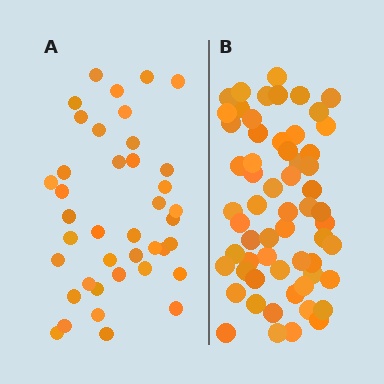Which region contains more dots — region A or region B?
Region B (the right region) has more dots.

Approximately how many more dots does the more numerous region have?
Region B has approximately 20 more dots than region A.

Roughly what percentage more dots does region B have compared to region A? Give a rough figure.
About 50% more.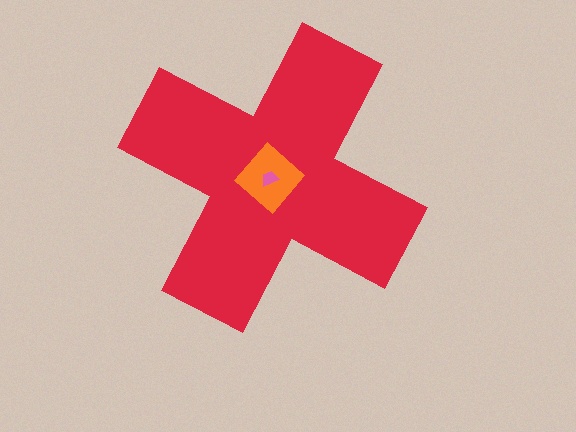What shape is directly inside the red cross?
The orange diamond.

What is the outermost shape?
The red cross.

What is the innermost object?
The pink trapezoid.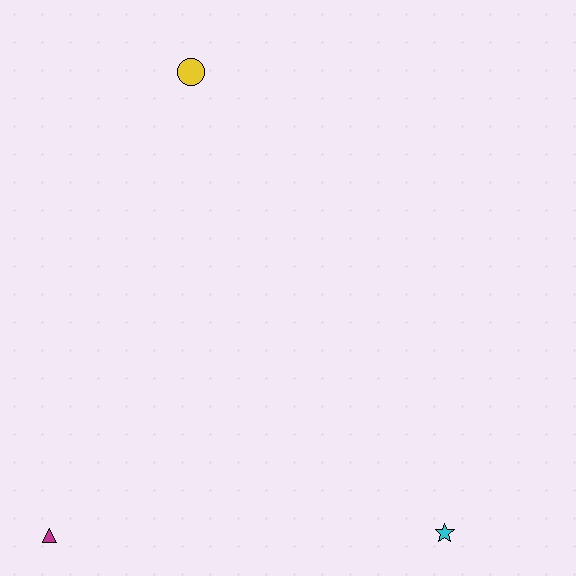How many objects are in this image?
There are 3 objects.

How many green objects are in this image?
There are no green objects.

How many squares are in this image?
There are no squares.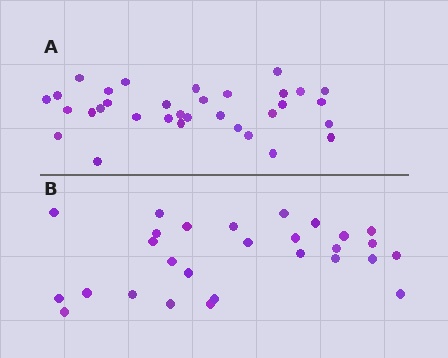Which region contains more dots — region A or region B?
Region A (the top region) has more dots.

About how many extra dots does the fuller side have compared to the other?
Region A has about 5 more dots than region B.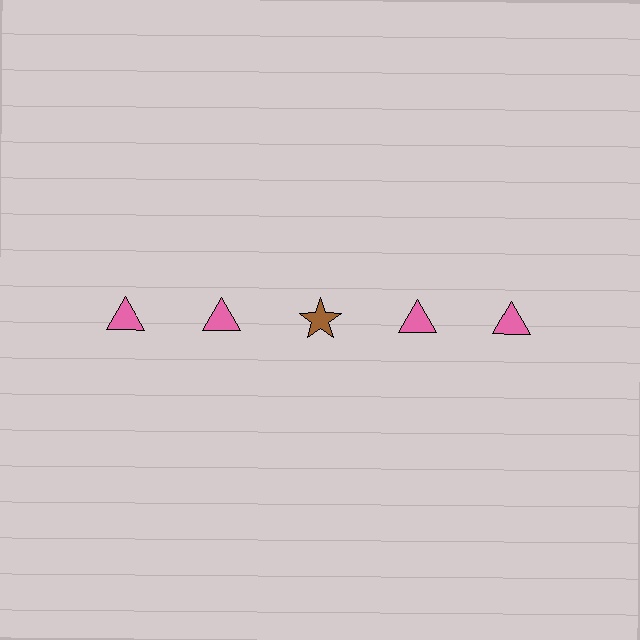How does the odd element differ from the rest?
It differs in both color (brown instead of pink) and shape (star instead of triangle).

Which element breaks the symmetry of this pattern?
The brown star in the top row, center column breaks the symmetry. All other shapes are pink triangles.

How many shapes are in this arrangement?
There are 5 shapes arranged in a grid pattern.